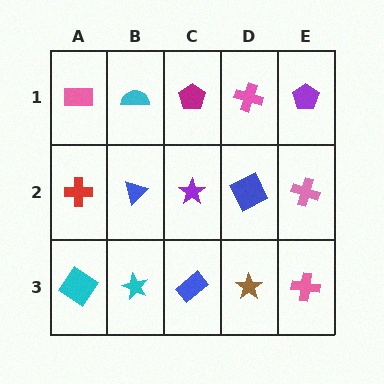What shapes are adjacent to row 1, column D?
A blue square (row 2, column D), a magenta pentagon (row 1, column C), a purple pentagon (row 1, column E).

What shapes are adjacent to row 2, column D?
A pink cross (row 1, column D), a brown star (row 3, column D), a purple star (row 2, column C), a pink cross (row 2, column E).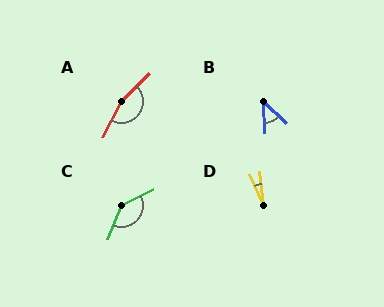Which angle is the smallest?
D, at approximately 17 degrees.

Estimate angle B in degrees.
Approximately 44 degrees.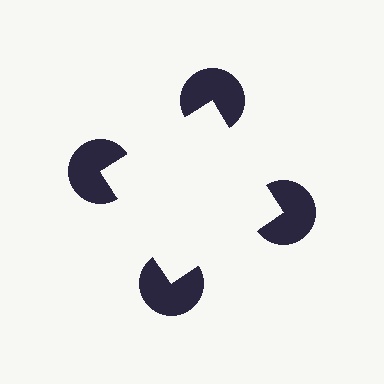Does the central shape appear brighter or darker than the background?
It typically appears slightly brighter than the background, even though no actual brightness change is drawn.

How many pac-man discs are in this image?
There are 4 — one at each vertex of the illusory square.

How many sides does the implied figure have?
4 sides.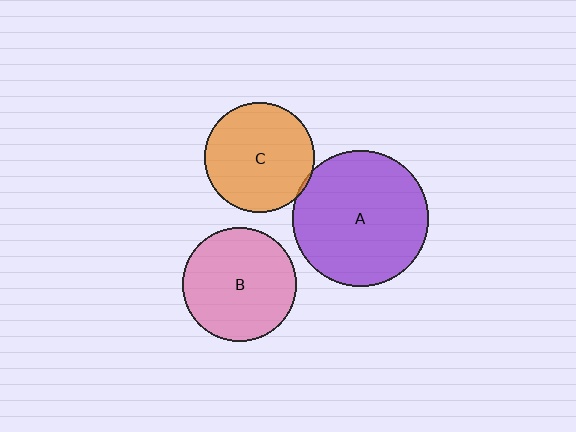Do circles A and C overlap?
Yes.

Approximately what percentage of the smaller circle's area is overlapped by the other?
Approximately 5%.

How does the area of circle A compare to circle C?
Approximately 1.5 times.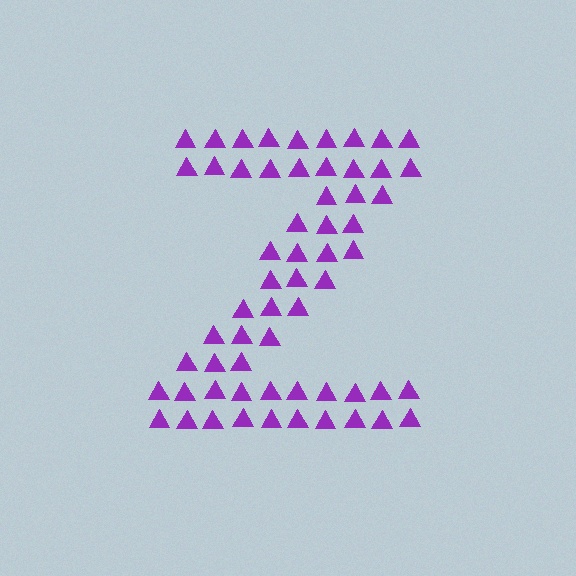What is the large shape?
The large shape is the letter Z.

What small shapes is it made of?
It is made of small triangles.